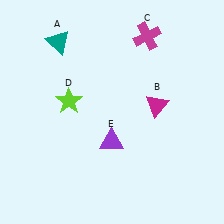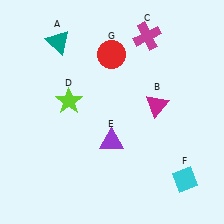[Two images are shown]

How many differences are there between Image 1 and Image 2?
There are 2 differences between the two images.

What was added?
A cyan diamond (F), a red circle (G) were added in Image 2.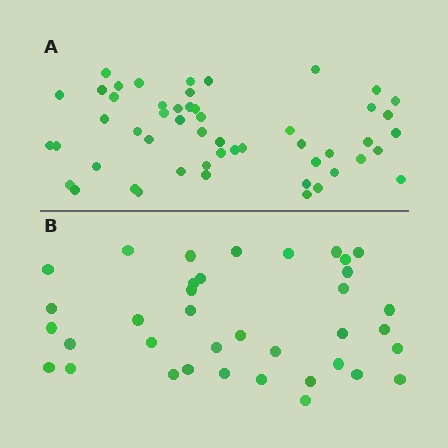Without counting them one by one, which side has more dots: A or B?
Region A (the top region) has more dots.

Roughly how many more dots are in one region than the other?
Region A has approximately 15 more dots than region B.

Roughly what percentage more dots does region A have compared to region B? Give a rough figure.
About 40% more.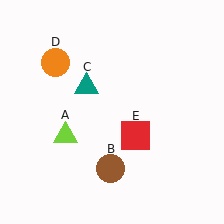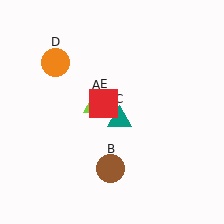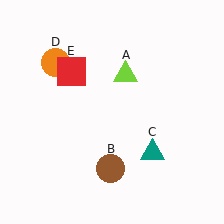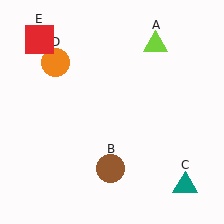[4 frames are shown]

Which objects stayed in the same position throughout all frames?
Brown circle (object B) and orange circle (object D) remained stationary.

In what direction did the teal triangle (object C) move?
The teal triangle (object C) moved down and to the right.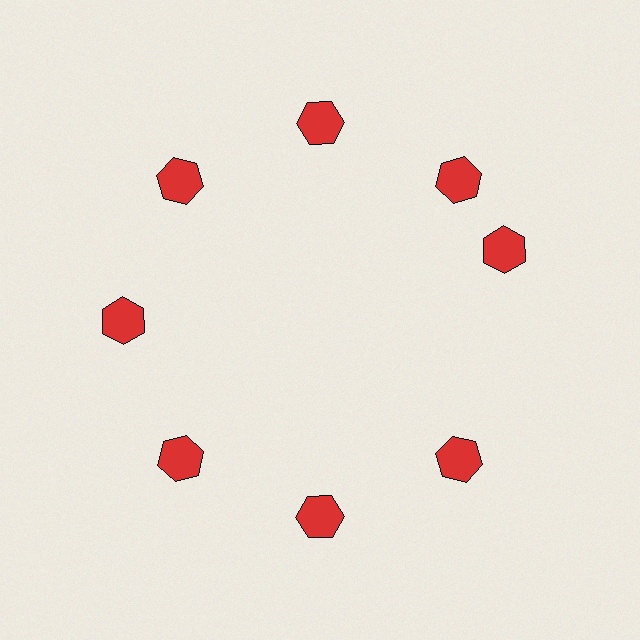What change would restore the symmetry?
The symmetry would be restored by rotating it back into even spacing with its neighbors so that all 8 hexagons sit at equal angles and equal distance from the center.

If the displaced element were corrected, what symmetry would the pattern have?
It would have 8-fold rotational symmetry — the pattern would map onto itself every 45 degrees.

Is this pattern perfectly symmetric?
No. The 8 red hexagons are arranged in a ring, but one element near the 3 o'clock position is rotated out of alignment along the ring, breaking the 8-fold rotational symmetry.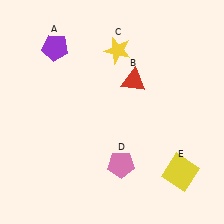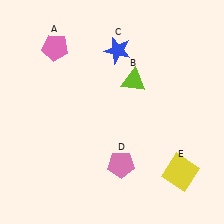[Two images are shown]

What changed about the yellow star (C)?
In Image 1, C is yellow. In Image 2, it changed to blue.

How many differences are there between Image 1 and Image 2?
There are 3 differences between the two images.